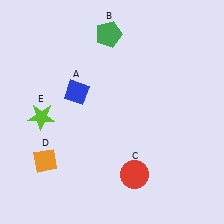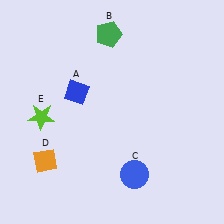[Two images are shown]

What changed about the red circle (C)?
In Image 1, C is red. In Image 2, it changed to blue.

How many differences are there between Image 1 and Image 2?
There is 1 difference between the two images.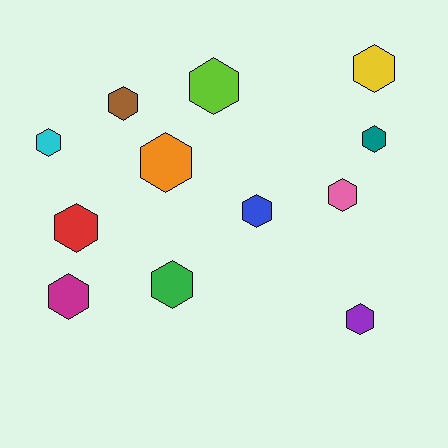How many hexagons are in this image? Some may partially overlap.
There are 12 hexagons.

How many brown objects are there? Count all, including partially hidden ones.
There is 1 brown object.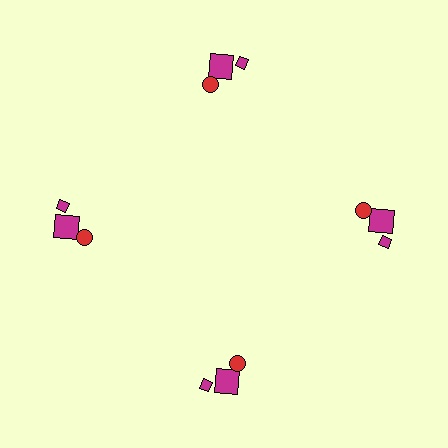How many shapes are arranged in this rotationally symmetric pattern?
There are 12 shapes, arranged in 4 groups of 3.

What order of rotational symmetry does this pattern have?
This pattern has 4-fold rotational symmetry.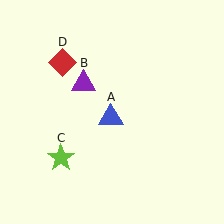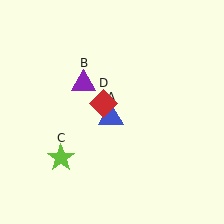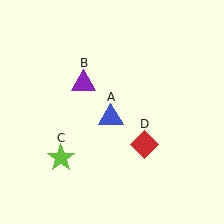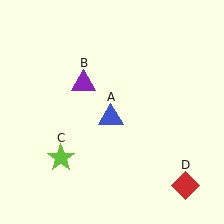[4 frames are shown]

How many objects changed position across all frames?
1 object changed position: red diamond (object D).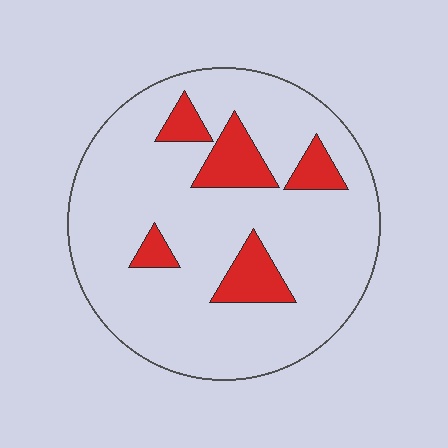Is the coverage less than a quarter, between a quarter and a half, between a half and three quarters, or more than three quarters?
Less than a quarter.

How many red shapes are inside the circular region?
5.